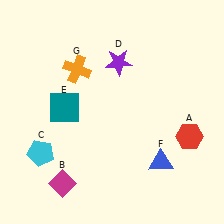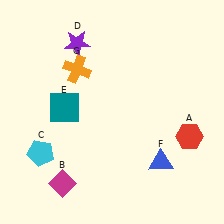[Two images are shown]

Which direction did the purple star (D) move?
The purple star (D) moved left.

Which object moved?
The purple star (D) moved left.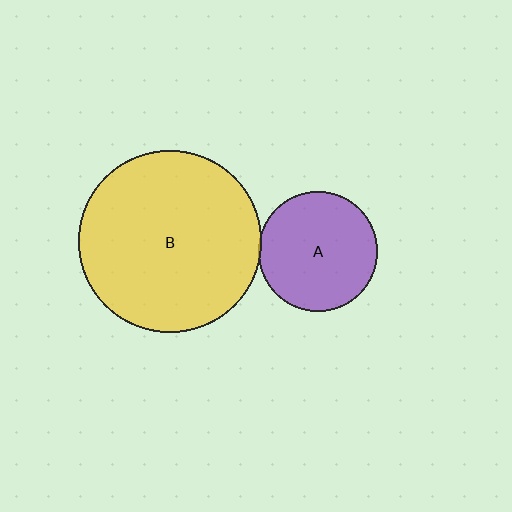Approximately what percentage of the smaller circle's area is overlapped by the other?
Approximately 5%.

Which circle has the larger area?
Circle B (yellow).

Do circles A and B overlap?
Yes.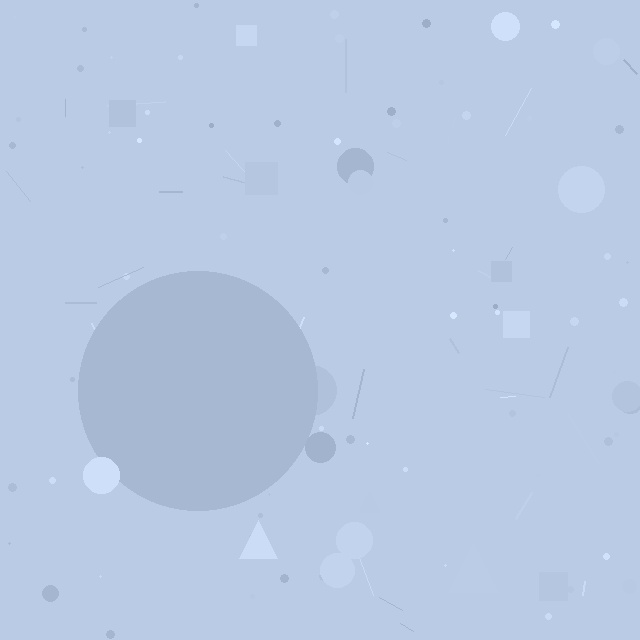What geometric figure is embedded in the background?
A circle is embedded in the background.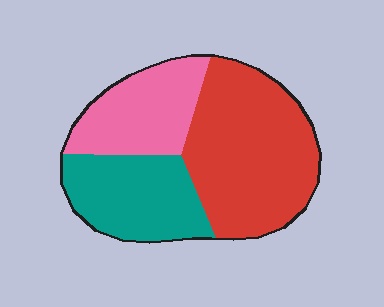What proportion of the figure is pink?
Pink takes up about one quarter (1/4) of the figure.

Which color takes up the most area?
Red, at roughly 50%.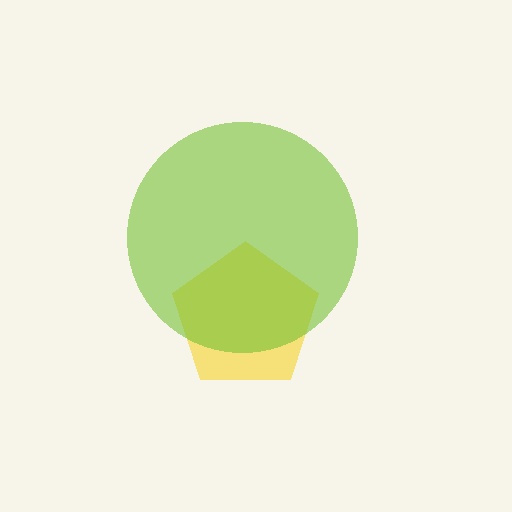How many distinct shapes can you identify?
There are 2 distinct shapes: a yellow pentagon, a lime circle.